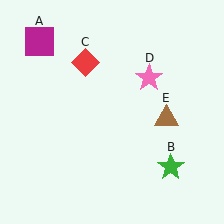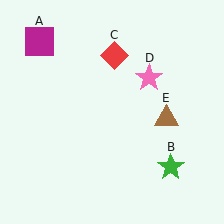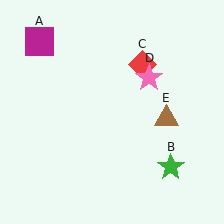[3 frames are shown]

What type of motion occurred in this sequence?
The red diamond (object C) rotated clockwise around the center of the scene.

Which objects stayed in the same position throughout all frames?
Magenta square (object A) and green star (object B) and pink star (object D) and brown triangle (object E) remained stationary.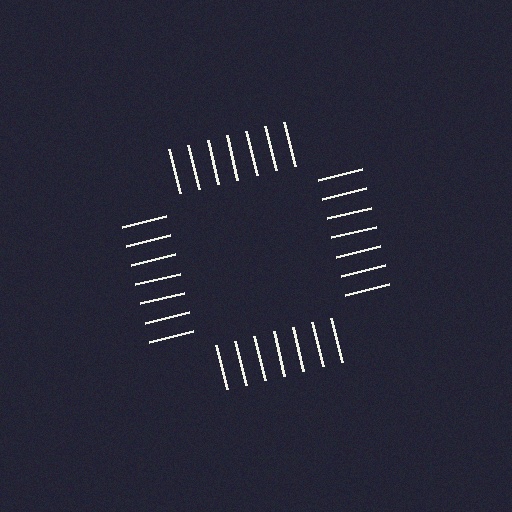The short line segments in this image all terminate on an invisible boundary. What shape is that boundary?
An illusory square — the line segments terminate on its edges but no continuous stroke is drawn.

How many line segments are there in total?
28 — 7 along each of the 4 edges.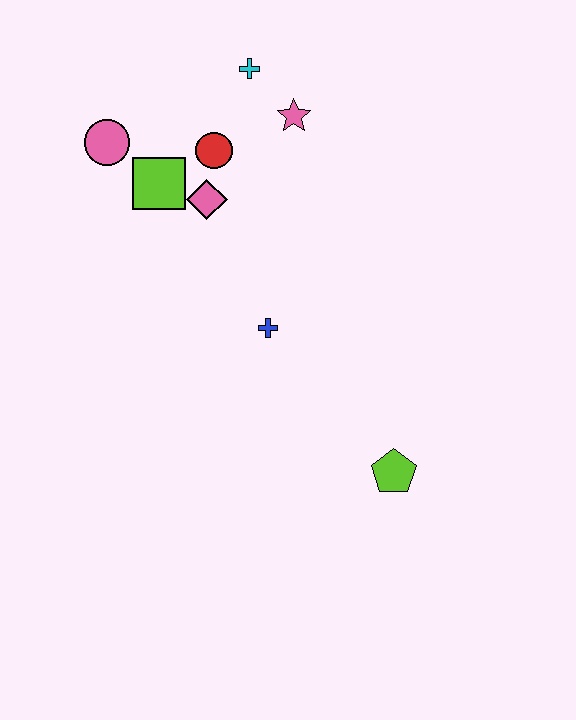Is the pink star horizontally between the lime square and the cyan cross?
No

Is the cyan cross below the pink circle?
No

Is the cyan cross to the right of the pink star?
No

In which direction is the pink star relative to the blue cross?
The pink star is above the blue cross.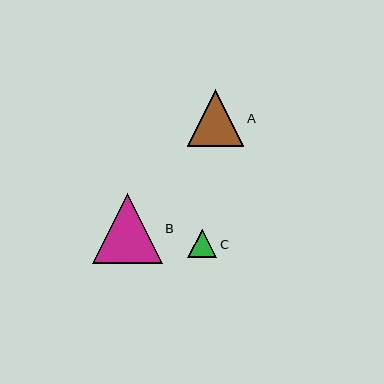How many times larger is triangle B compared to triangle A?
Triangle B is approximately 1.2 times the size of triangle A.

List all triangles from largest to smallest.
From largest to smallest: B, A, C.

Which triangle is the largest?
Triangle B is the largest with a size of approximately 70 pixels.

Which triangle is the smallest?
Triangle C is the smallest with a size of approximately 29 pixels.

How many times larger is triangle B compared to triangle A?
Triangle B is approximately 1.2 times the size of triangle A.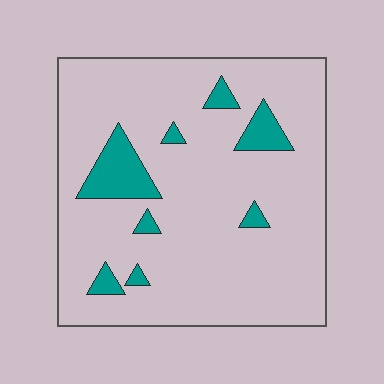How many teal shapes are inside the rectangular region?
8.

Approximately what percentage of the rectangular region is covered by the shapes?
Approximately 10%.